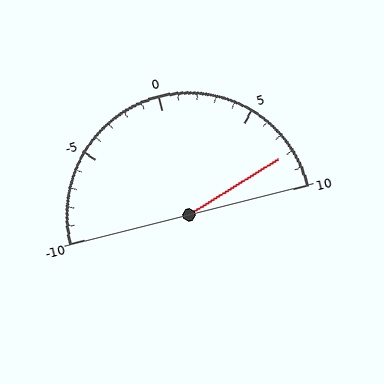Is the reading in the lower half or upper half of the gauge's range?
The reading is in the upper half of the range (-10 to 10).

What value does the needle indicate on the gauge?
The needle indicates approximately 8.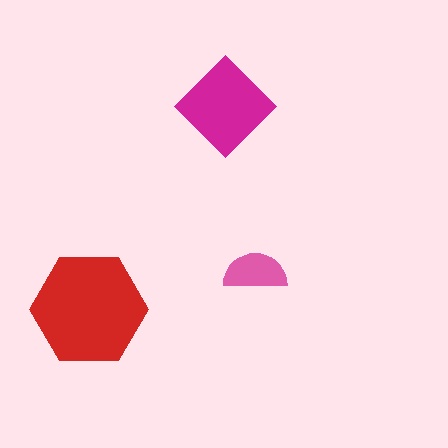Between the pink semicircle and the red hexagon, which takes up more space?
The red hexagon.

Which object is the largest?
The red hexagon.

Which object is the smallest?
The pink semicircle.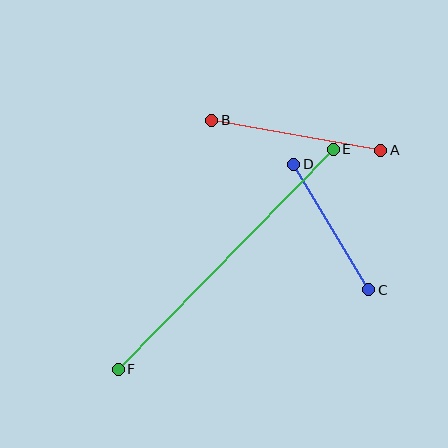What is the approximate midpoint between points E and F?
The midpoint is at approximately (226, 259) pixels.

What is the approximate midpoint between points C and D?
The midpoint is at approximately (331, 227) pixels.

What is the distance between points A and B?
The distance is approximately 171 pixels.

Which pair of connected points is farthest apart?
Points E and F are farthest apart.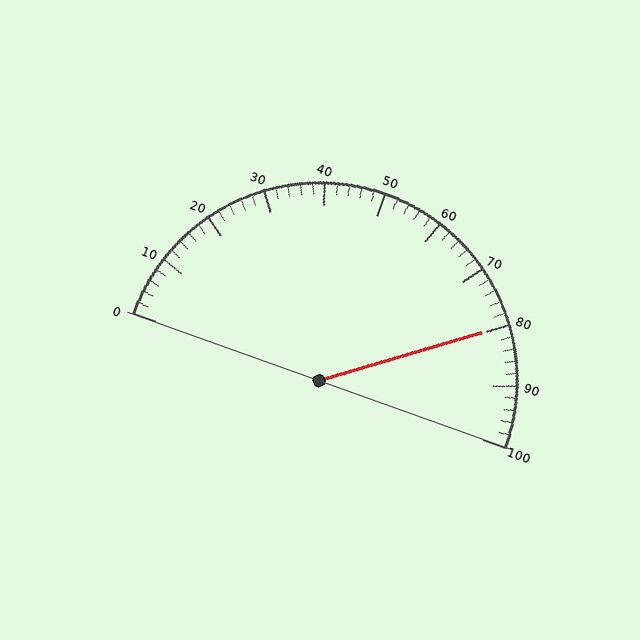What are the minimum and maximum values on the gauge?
The gauge ranges from 0 to 100.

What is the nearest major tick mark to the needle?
The nearest major tick mark is 80.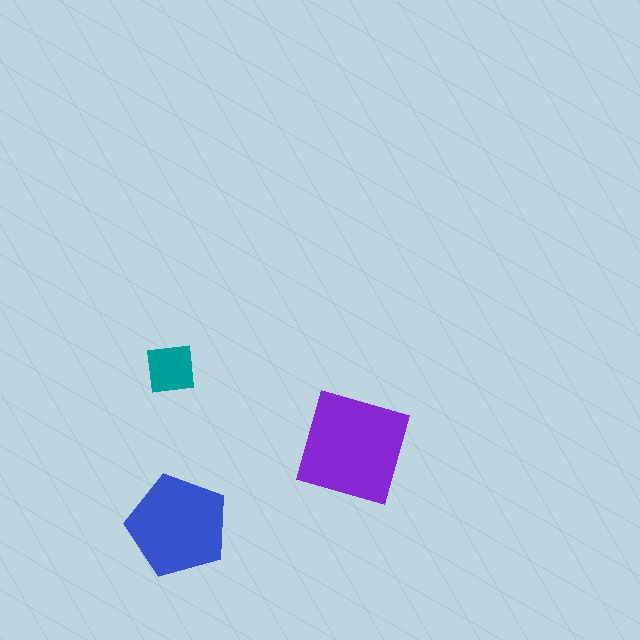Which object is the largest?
The purple square.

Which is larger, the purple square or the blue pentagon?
The purple square.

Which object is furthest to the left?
The teal square is leftmost.